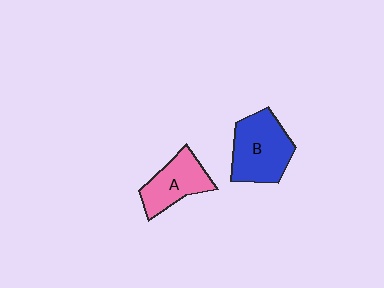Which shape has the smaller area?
Shape A (pink).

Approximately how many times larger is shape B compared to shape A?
Approximately 1.3 times.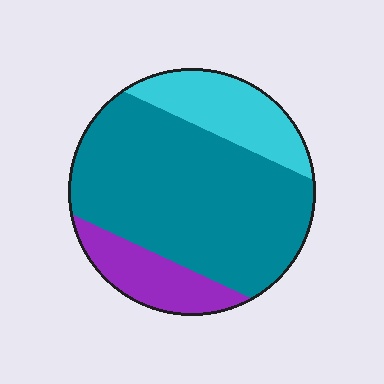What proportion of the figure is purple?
Purple takes up about one sixth (1/6) of the figure.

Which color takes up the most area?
Teal, at roughly 65%.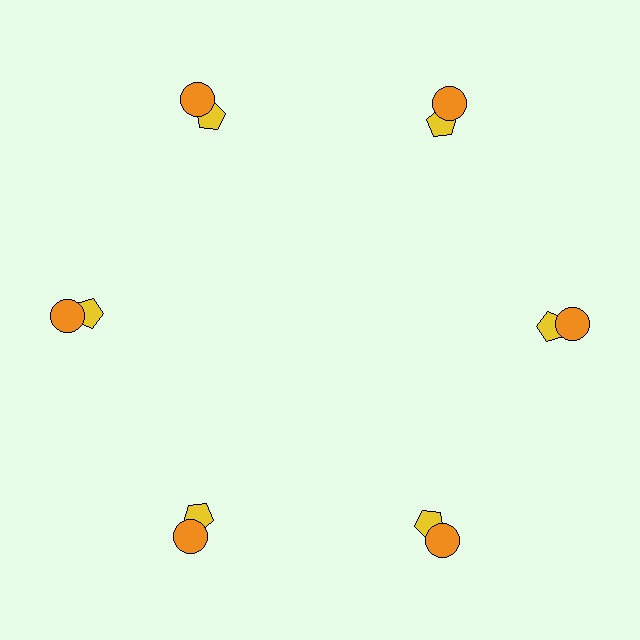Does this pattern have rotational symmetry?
Yes, this pattern has 6-fold rotational symmetry. It looks the same after rotating 60 degrees around the center.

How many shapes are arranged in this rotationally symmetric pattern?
There are 12 shapes, arranged in 6 groups of 2.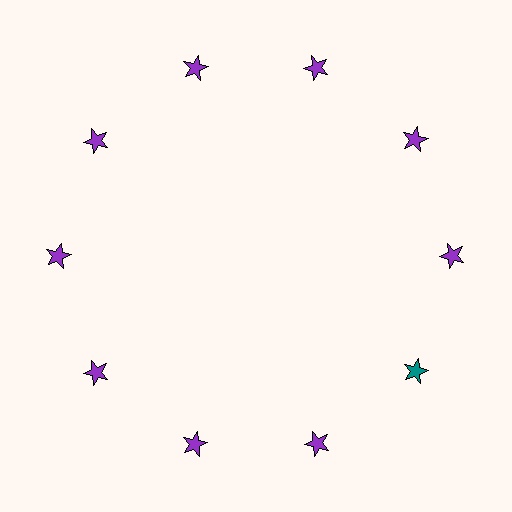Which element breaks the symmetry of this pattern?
The teal star at roughly the 4 o'clock position breaks the symmetry. All other shapes are purple stars.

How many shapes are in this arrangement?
There are 10 shapes arranged in a ring pattern.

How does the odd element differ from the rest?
It has a different color: teal instead of purple.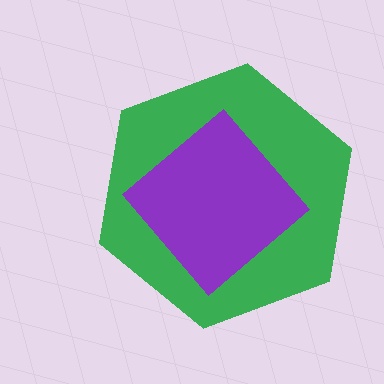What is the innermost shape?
The purple diamond.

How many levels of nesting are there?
2.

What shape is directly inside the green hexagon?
The purple diamond.